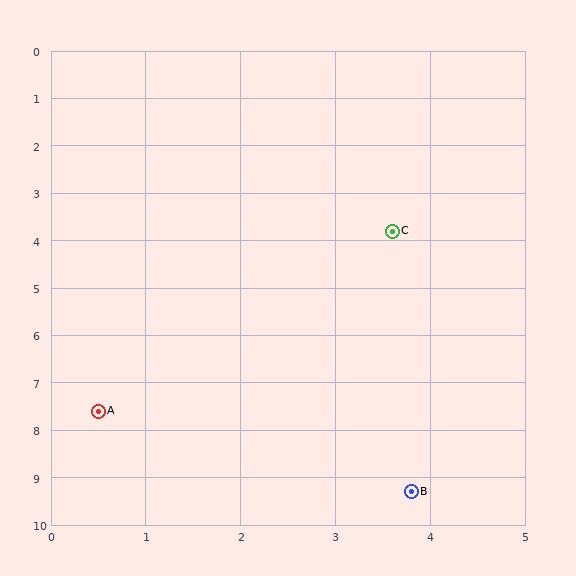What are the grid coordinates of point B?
Point B is at approximately (3.8, 9.3).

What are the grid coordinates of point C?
Point C is at approximately (3.6, 3.8).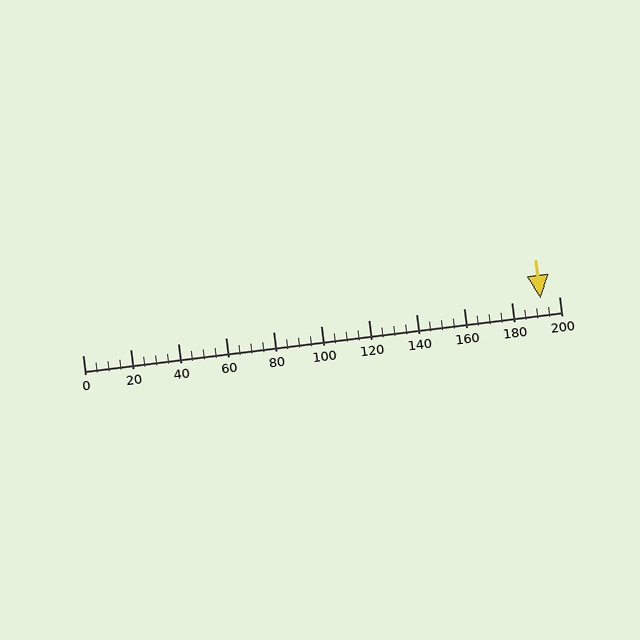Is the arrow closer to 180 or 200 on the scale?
The arrow is closer to 200.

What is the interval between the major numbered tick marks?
The major tick marks are spaced 20 units apart.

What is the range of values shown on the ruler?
The ruler shows values from 0 to 200.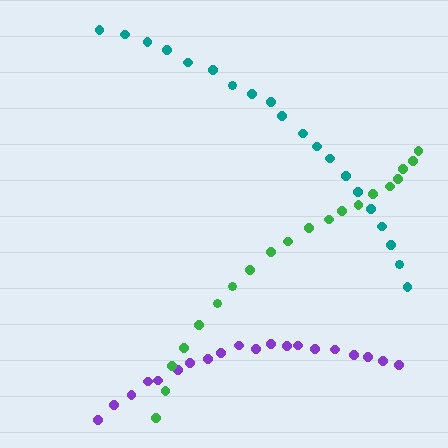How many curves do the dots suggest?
There are 3 distinct paths.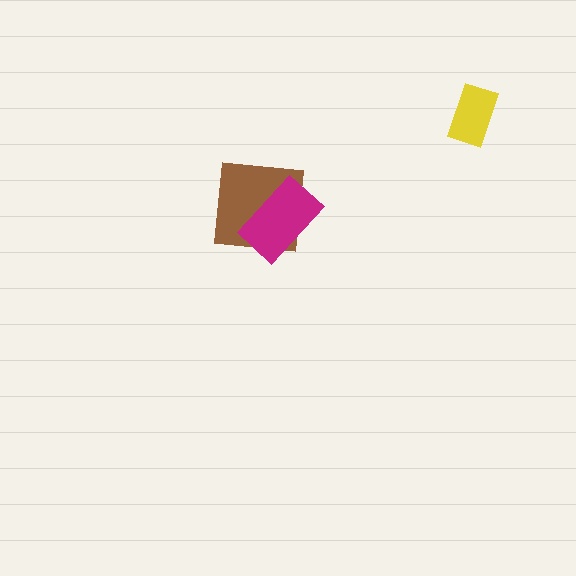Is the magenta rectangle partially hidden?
No, no other shape covers it.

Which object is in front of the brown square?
The magenta rectangle is in front of the brown square.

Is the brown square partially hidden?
Yes, it is partially covered by another shape.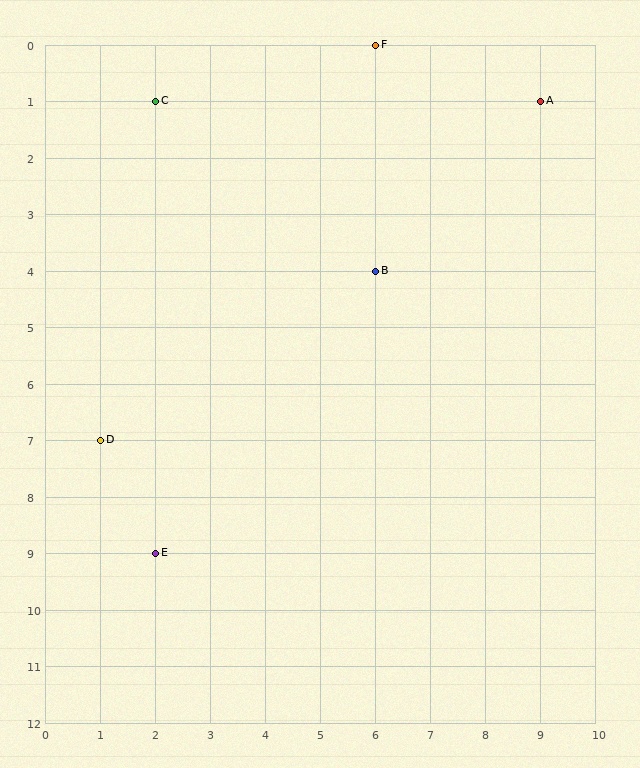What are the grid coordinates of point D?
Point D is at grid coordinates (1, 7).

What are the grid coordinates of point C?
Point C is at grid coordinates (2, 1).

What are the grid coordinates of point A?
Point A is at grid coordinates (9, 1).